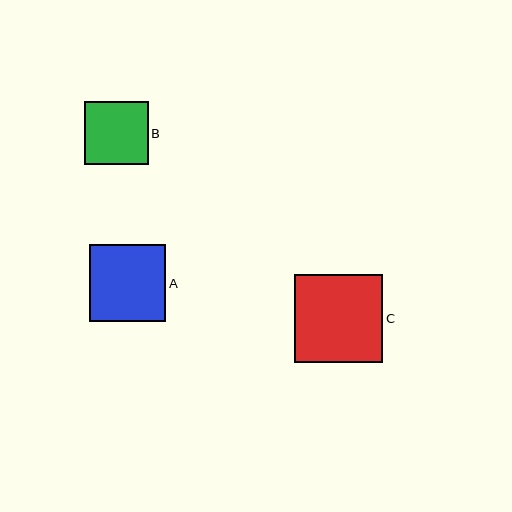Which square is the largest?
Square C is the largest with a size of approximately 88 pixels.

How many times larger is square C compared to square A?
Square C is approximately 1.2 times the size of square A.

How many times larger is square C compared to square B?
Square C is approximately 1.4 times the size of square B.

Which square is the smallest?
Square B is the smallest with a size of approximately 63 pixels.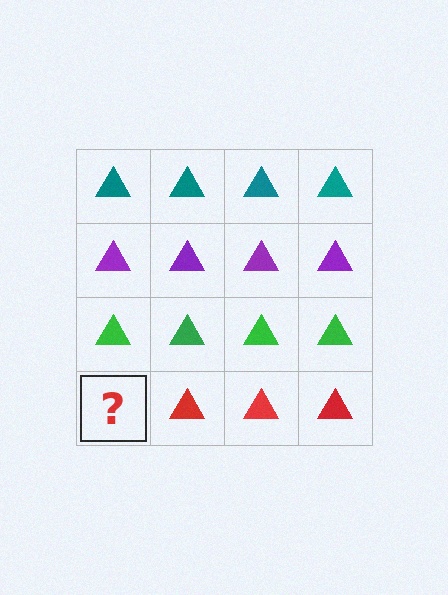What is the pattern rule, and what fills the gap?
The rule is that each row has a consistent color. The gap should be filled with a red triangle.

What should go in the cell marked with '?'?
The missing cell should contain a red triangle.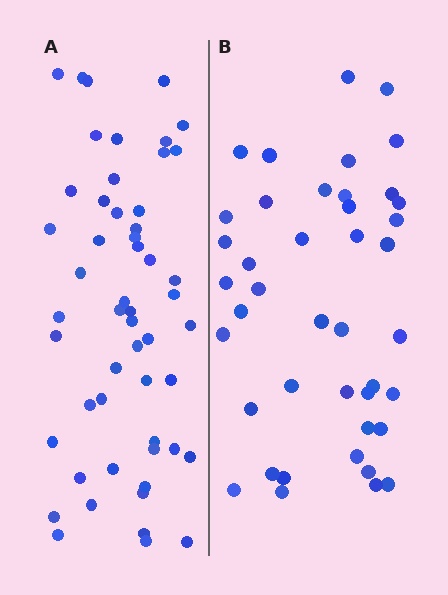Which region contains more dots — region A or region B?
Region A (the left region) has more dots.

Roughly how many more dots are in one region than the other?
Region A has roughly 12 or so more dots than region B.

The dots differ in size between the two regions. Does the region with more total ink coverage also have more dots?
No. Region B has more total ink coverage because its dots are larger, but region A actually contains more individual dots. Total area can be misleading — the number of items is what matters here.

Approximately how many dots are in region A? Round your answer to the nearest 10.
About 50 dots. (The exact count is 53, which rounds to 50.)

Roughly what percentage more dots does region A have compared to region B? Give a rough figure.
About 25% more.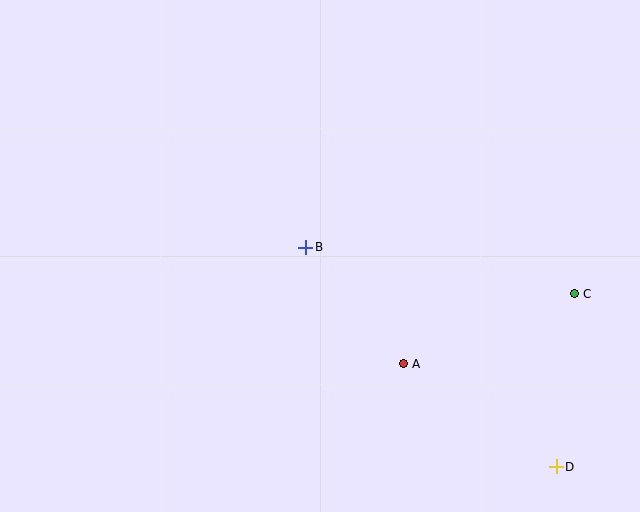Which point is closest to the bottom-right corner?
Point D is closest to the bottom-right corner.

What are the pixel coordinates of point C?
Point C is at (574, 294).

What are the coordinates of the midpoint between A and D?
The midpoint between A and D is at (480, 415).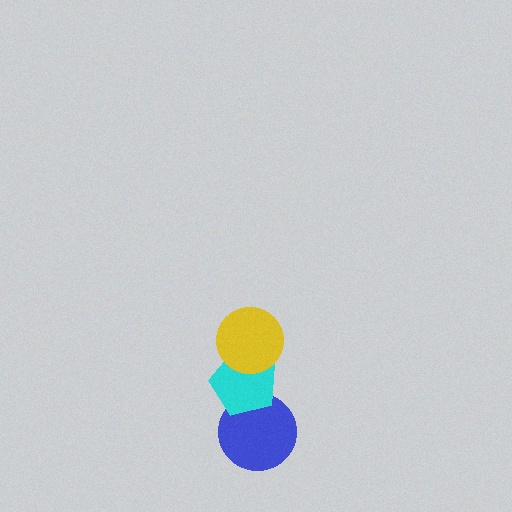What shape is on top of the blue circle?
The cyan pentagon is on top of the blue circle.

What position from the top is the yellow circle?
The yellow circle is 1st from the top.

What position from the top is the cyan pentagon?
The cyan pentagon is 2nd from the top.